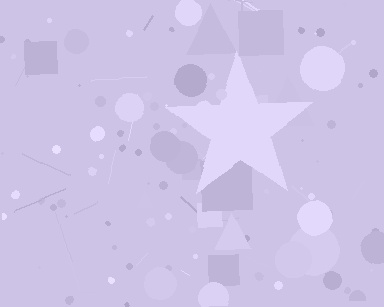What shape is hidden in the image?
A star is hidden in the image.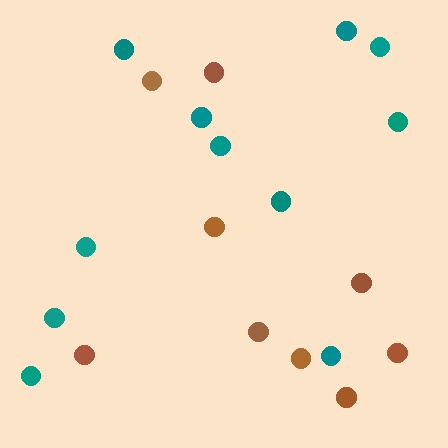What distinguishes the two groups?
There are 2 groups: one group of brown circles (9) and one group of teal circles (11).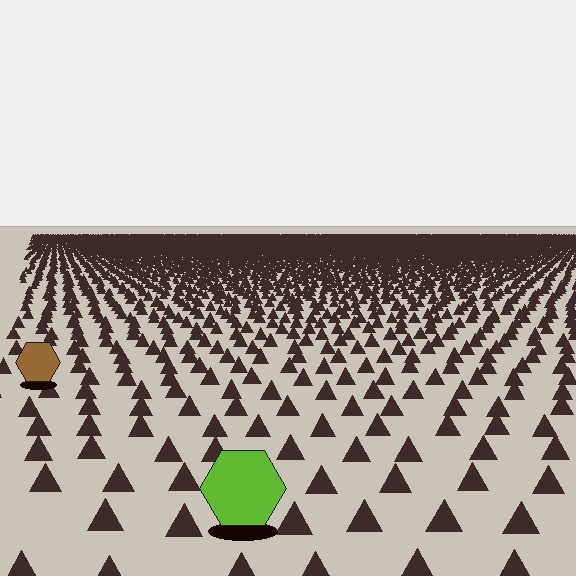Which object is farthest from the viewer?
The brown hexagon is farthest from the viewer. It appears smaller and the ground texture around it is denser.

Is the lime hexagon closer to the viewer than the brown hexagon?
Yes. The lime hexagon is closer — you can tell from the texture gradient: the ground texture is coarser near it.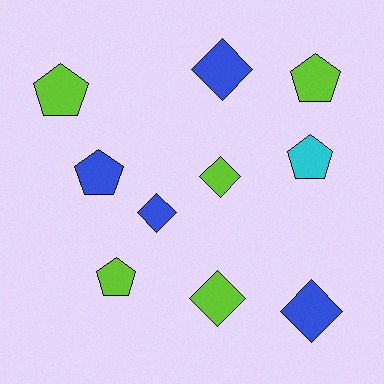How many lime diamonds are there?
There are 2 lime diamonds.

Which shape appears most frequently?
Diamond, with 5 objects.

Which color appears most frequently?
Lime, with 5 objects.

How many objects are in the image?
There are 10 objects.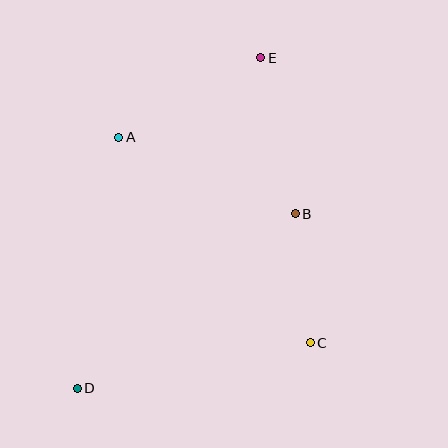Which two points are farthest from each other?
Points D and E are farthest from each other.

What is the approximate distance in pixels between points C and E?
The distance between C and E is approximately 289 pixels.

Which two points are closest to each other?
Points B and C are closest to each other.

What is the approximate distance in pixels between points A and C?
The distance between A and C is approximately 281 pixels.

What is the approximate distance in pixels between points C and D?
The distance between C and D is approximately 238 pixels.